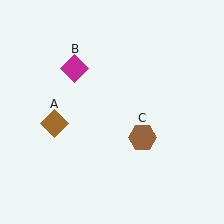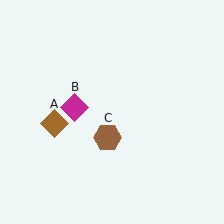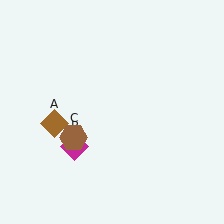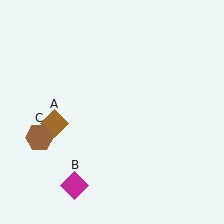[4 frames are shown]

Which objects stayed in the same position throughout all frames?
Brown diamond (object A) remained stationary.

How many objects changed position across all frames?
2 objects changed position: magenta diamond (object B), brown hexagon (object C).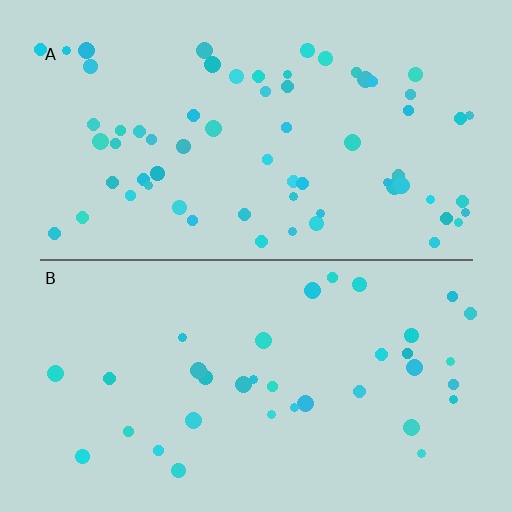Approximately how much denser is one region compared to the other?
Approximately 1.8× — region A over region B.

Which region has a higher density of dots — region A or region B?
A (the top).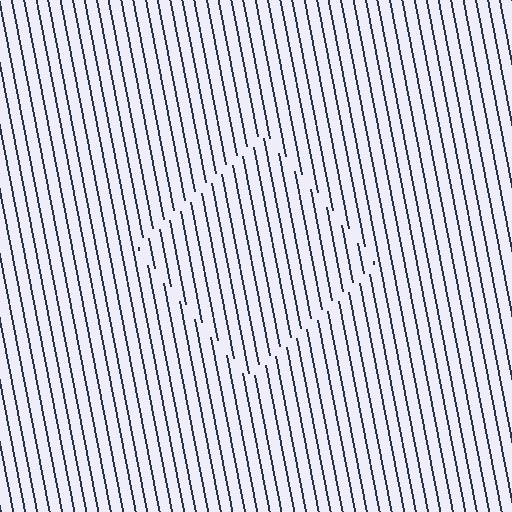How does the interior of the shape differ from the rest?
The interior of the shape contains the same grating, shifted by half a period — the contour is defined by the phase discontinuity where line-ends from the inner and outer gratings abut.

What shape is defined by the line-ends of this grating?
An illusory square. The interior of the shape contains the same grating, shifted by half a period — the contour is defined by the phase discontinuity where line-ends from the inner and outer gratings abut.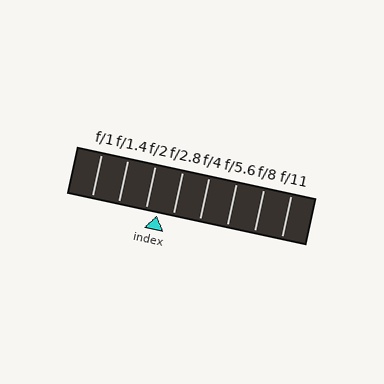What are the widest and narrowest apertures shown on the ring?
The widest aperture shown is f/1 and the narrowest is f/11.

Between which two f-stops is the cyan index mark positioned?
The index mark is between f/2 and f/2.8.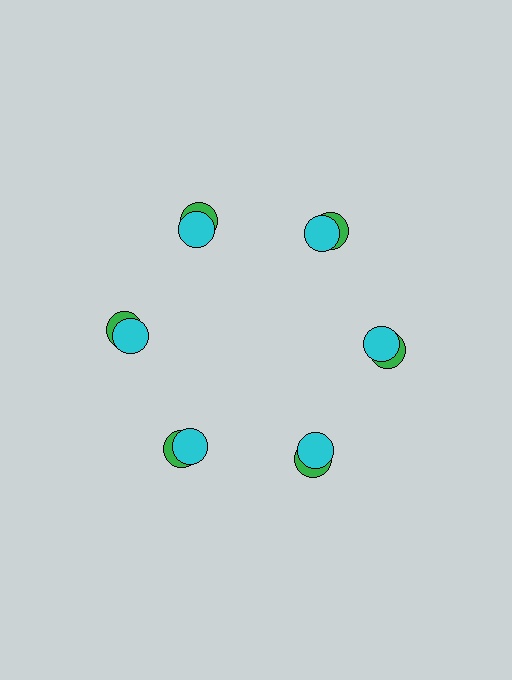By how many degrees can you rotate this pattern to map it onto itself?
The pattern maps onto itself every 60 degrees of rotation.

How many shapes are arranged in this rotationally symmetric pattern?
There are 12 shapes, arranged in 6 groups of 2.